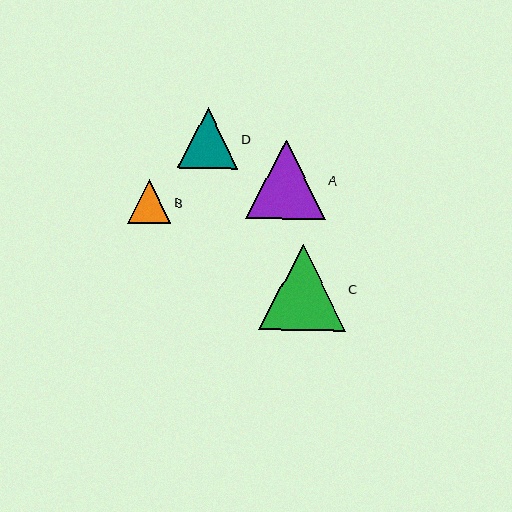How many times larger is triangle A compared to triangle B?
Triangle A is approximately 1.8 times the size of triangle B.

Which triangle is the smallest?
Triangle B is the smallest with a size of approximately 43 pixels.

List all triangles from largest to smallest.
From largest to smallest: C, A, D, B.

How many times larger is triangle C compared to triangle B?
Triangle C is approximately 2.0 times the size of triangle B.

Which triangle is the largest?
Triangle C is the largest with a size of approximately 86 pixels.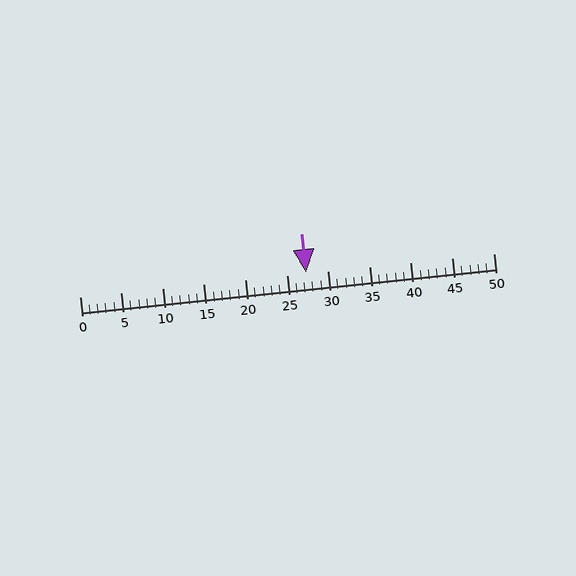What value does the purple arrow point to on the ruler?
The purple arrow points to approximately 27.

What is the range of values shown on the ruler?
The ruler shows values from 0 to 50.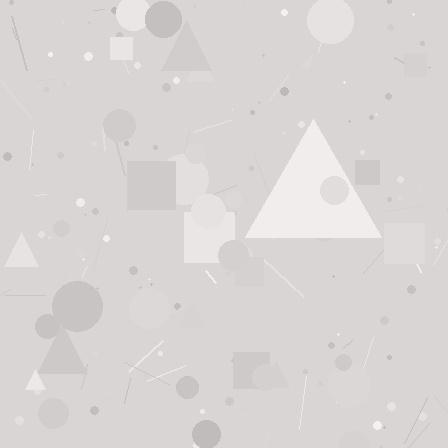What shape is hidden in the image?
A triangle is hidden in the image.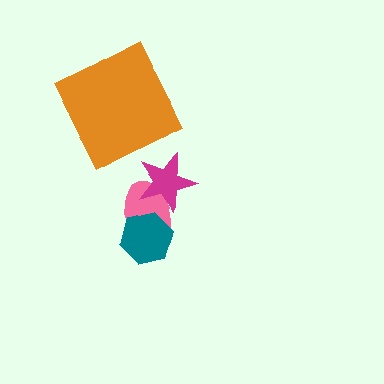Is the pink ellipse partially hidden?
Yes, it is partially covered by another shape.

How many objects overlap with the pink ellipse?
2 objects overlap with the pink ellipse.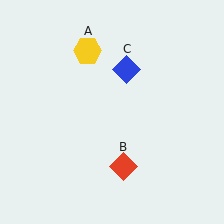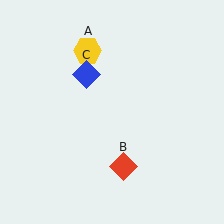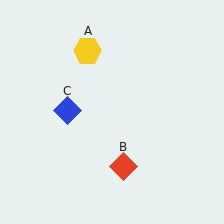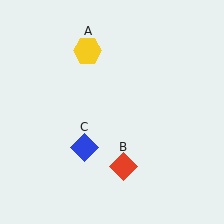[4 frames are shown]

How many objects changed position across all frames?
1 object changed position: blue diamond (object C).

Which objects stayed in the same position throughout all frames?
Yellow hexagon (object A) and red diamond (object B) remained stationary.